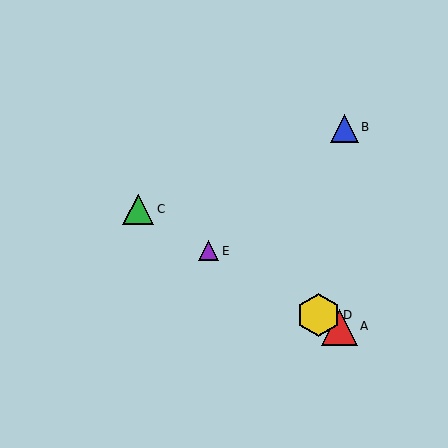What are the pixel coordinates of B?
Object B is at (344, 128).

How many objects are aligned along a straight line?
4 objects (A, C, D, E) are aligned along a straight line.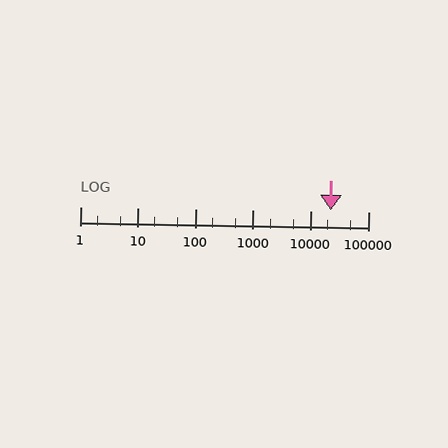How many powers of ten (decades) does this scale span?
The scale spans 5 decades, from 1 to 100000.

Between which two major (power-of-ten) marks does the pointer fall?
The pointer is between 10000 and 100000.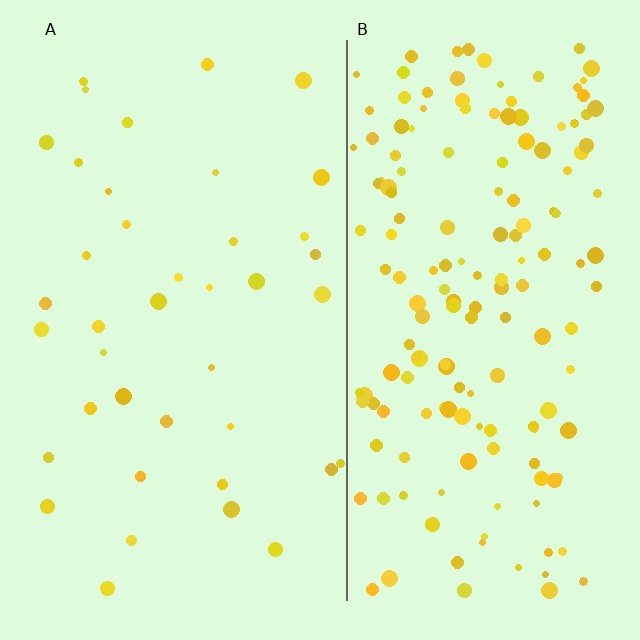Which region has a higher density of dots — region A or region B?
B (the right).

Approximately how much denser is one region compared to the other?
Approximately 4.4× — region B over region A.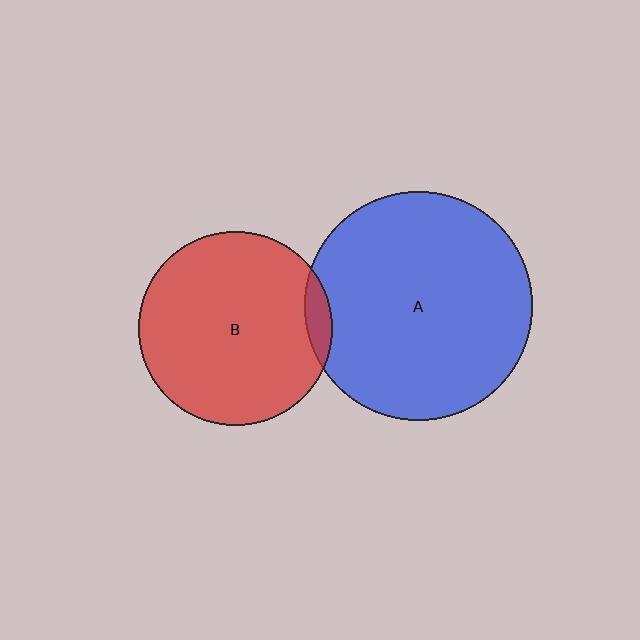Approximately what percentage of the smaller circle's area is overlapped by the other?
Approximately 5%.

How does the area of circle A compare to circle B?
Approximately 1.4 times.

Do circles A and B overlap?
Yes.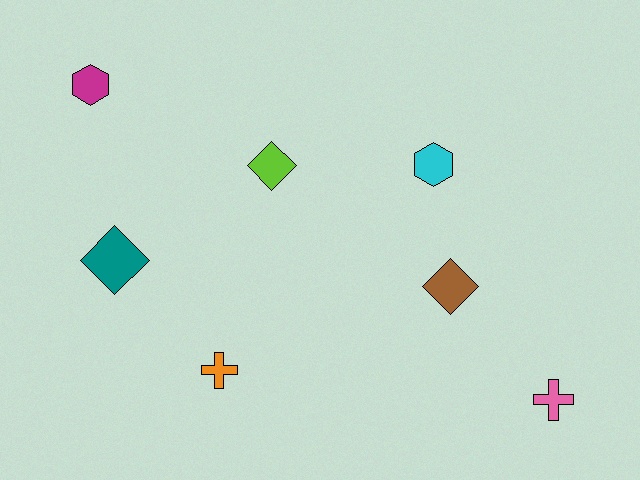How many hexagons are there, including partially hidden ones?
There are 2 hexagons.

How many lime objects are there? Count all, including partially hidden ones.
There is 1 lime object.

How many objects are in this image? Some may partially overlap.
There are 7 objects.